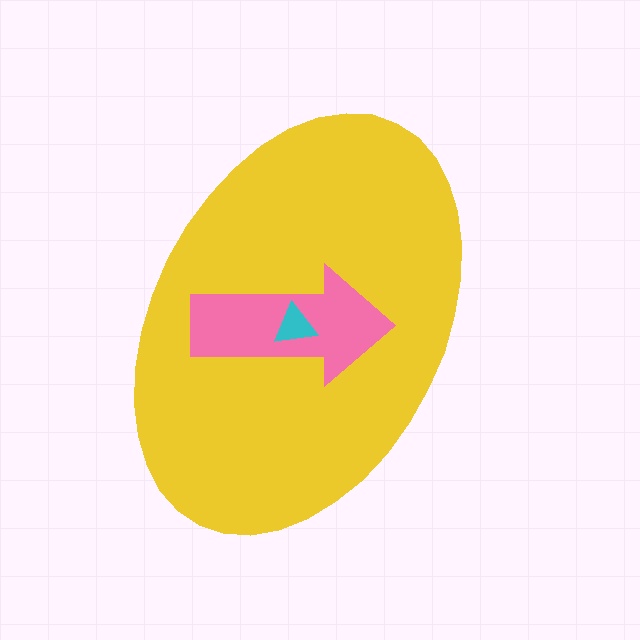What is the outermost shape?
The yellow ellipse.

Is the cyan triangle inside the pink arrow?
Yes.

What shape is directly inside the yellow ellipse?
The pink arrow.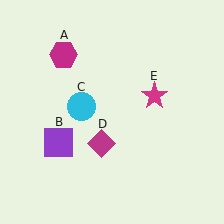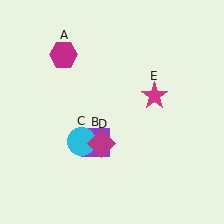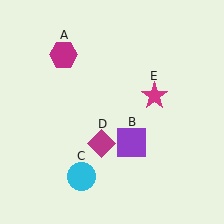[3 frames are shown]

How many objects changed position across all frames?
2 objects changed position: purple square (object B), cyan circle (object C).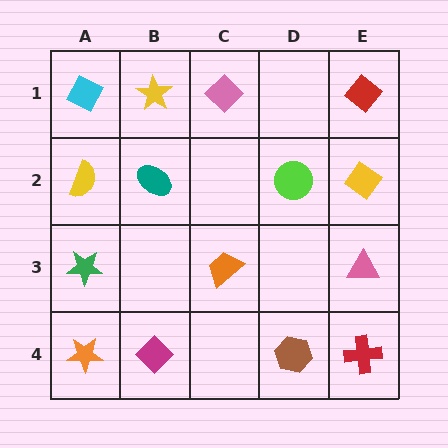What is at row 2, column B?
A teal ellipse.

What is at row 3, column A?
A green star.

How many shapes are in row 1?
4 shapes.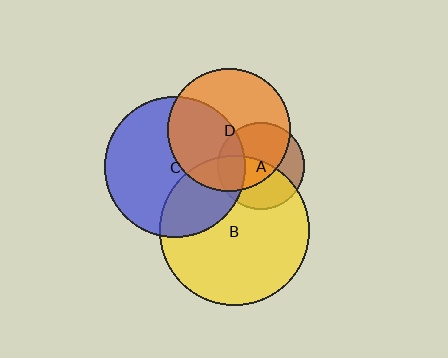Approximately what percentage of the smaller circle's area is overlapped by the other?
Approximately 25%.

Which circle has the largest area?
Circle B (yellow).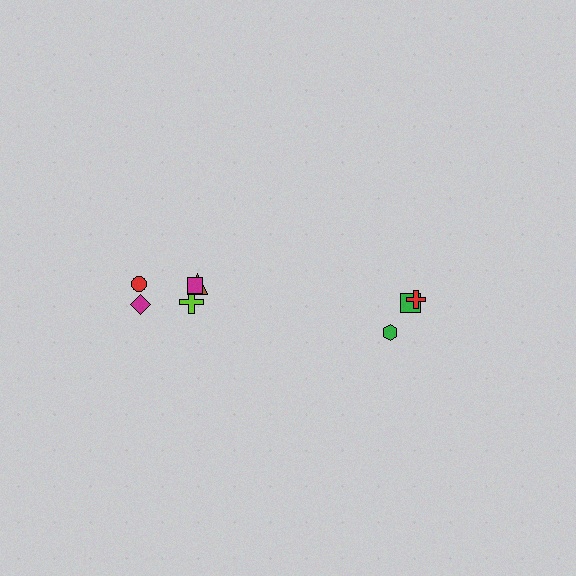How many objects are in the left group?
There are 5 objects.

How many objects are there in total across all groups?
There are 8 objects.